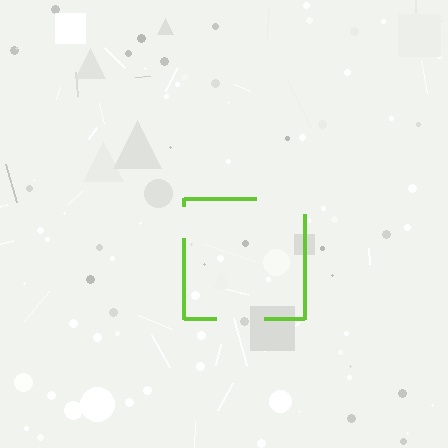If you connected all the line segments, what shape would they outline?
They would outline a square.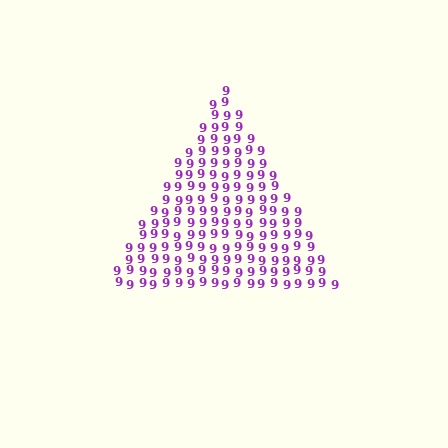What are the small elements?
The small elements are digit 9's.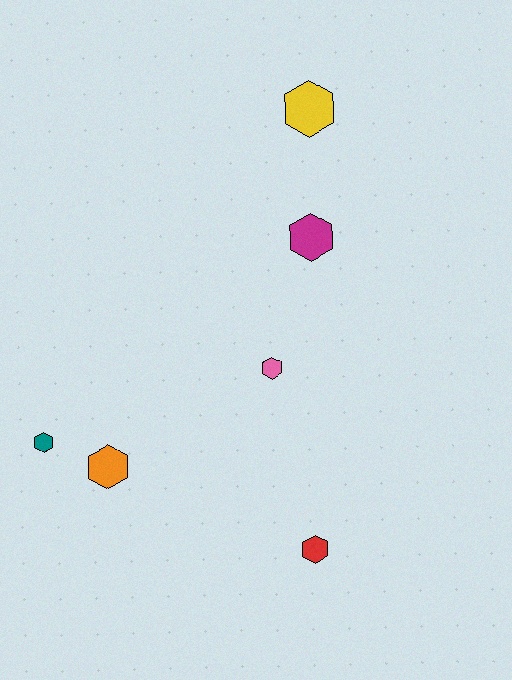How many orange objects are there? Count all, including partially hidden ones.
There is 1 orange object.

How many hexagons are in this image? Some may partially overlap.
There are 6 hexagons.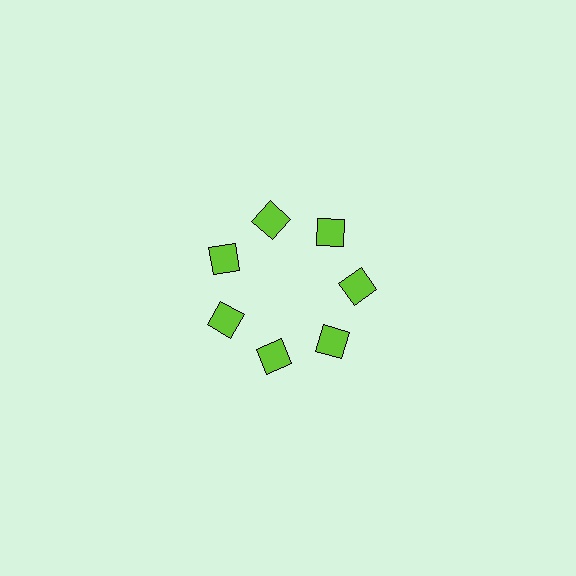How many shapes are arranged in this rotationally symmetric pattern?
There are 7 shapes, arranged in 7 groups of 1.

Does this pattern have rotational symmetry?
Yes, this pattern has 7-fold rotational symmetry. It looks the same after rotating 51 degrees around the center.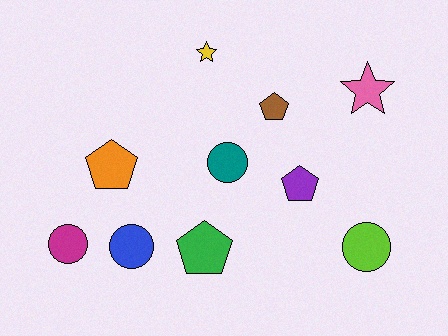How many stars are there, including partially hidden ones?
There are 2 stars.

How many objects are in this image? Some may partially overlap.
There are 10 objects.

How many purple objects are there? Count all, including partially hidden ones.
There is 1 purple object.